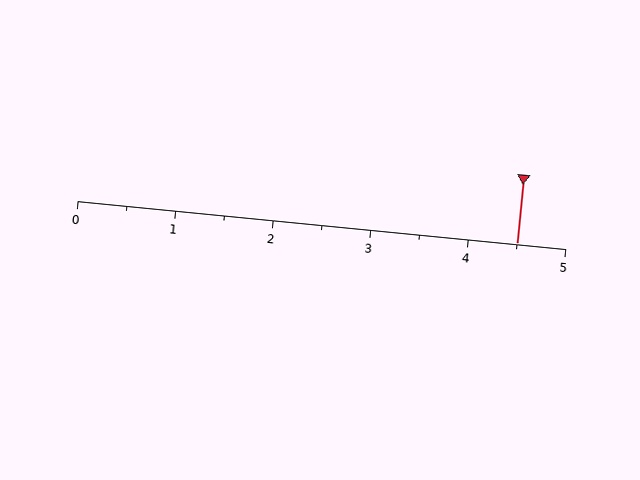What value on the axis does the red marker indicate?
The marker indicates approximately 4.5.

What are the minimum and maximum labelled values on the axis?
The axis runs from 0 to 5.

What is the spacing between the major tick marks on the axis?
The major ticks are spaced 1 apart.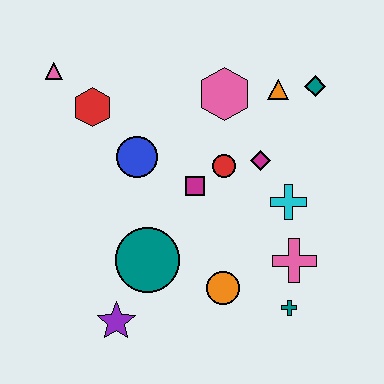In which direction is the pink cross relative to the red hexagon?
The pink cross is to the right of the red hexagon.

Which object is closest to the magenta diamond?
The red circle is closest to the magenta diamond.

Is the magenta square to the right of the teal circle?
Yes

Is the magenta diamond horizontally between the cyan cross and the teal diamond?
No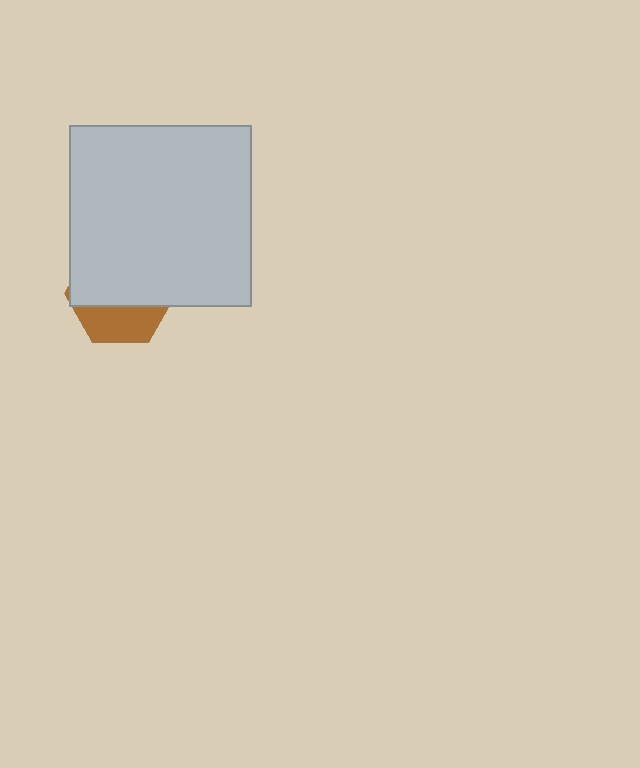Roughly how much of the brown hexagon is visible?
A small part of it is visible (roughly 33%).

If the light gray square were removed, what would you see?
You would see the complete brown hexagon.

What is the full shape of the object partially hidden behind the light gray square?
The partially hidden object is a brown hexagon.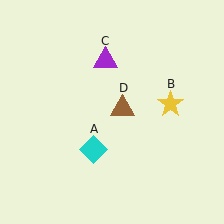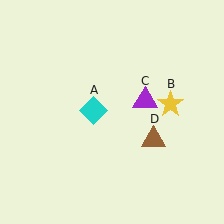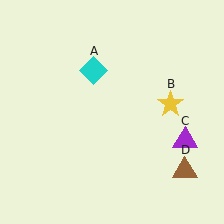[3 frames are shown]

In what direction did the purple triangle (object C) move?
The purple triangle (object C) moved down and to the right.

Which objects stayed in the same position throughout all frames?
Yellow star (object B) remained stationary.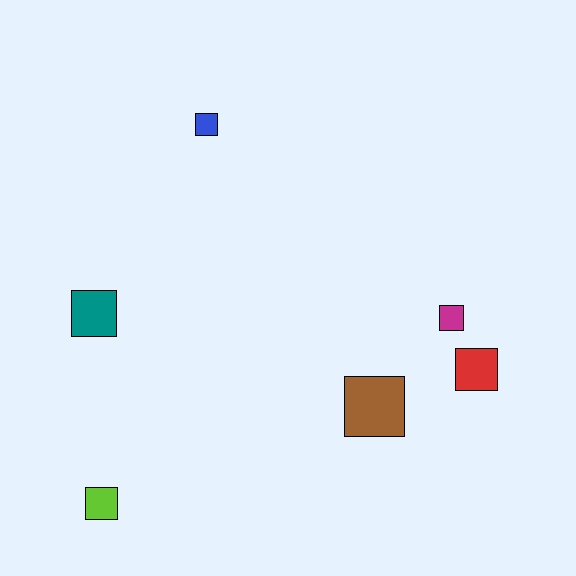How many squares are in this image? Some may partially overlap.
There are 6 squares.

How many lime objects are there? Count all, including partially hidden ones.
There is 1 lime object.